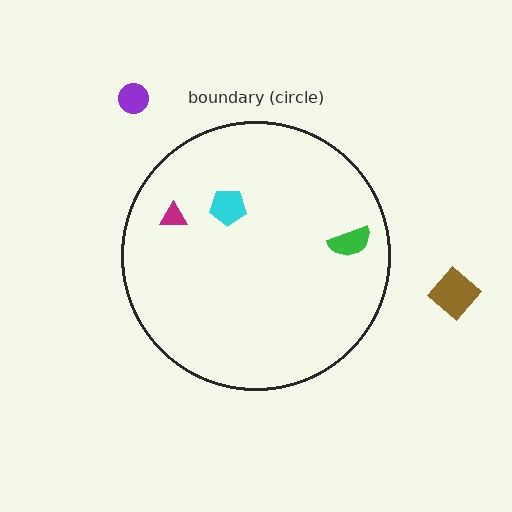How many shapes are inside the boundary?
3 inside, 2 outside.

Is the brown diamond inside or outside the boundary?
Outside.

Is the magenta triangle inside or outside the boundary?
Inside.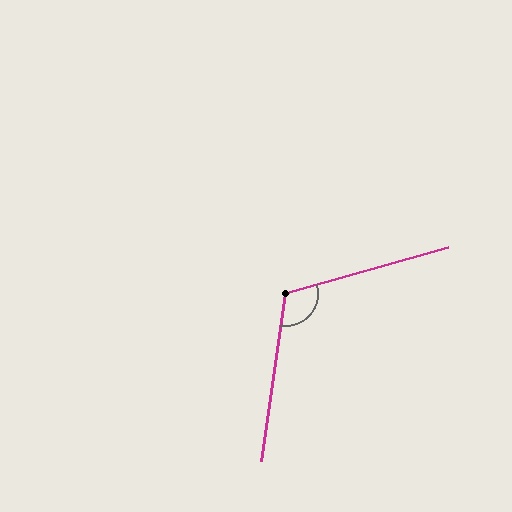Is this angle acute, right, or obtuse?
It is obtuse.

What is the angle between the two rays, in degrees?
Approximately 114 degrees.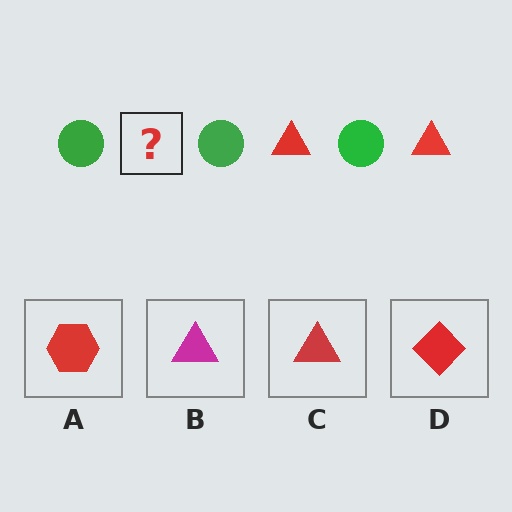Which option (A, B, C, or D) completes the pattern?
C.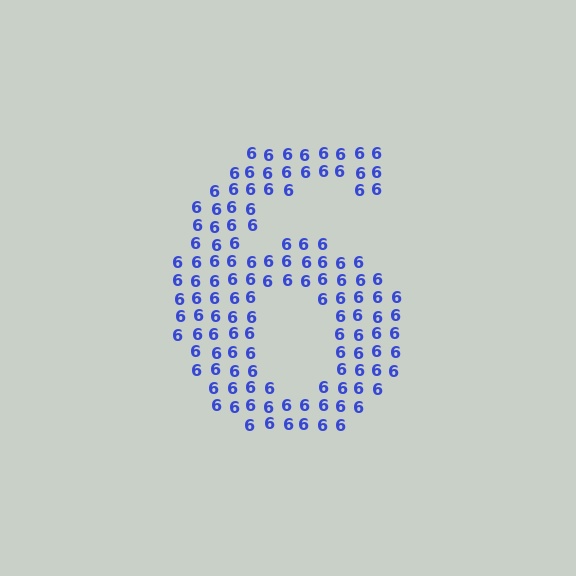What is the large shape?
The large shape is the digit 6.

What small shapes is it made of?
It is made of small digit 6's.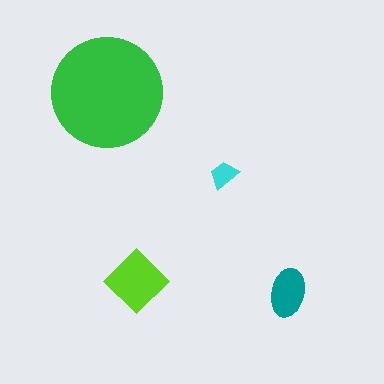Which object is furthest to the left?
The green circle is leftmost.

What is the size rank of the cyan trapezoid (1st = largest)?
4th.